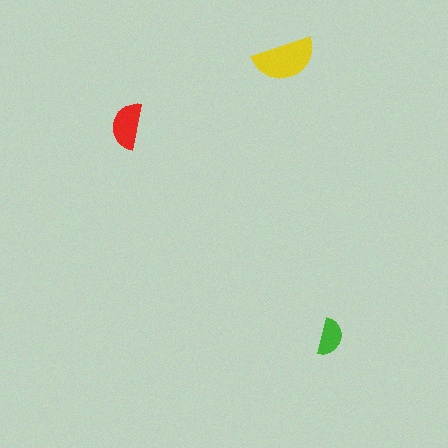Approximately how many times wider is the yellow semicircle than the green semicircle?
About 1.5 times wider.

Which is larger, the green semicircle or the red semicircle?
The red one.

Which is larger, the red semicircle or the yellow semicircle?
The yellow one.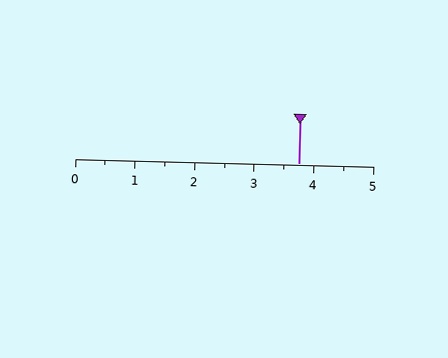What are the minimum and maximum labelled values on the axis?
The axis runs from 0 to 5.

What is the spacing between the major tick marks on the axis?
The major ticks are spaced 1 apart.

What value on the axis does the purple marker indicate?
The marker indicates approximately 3.8.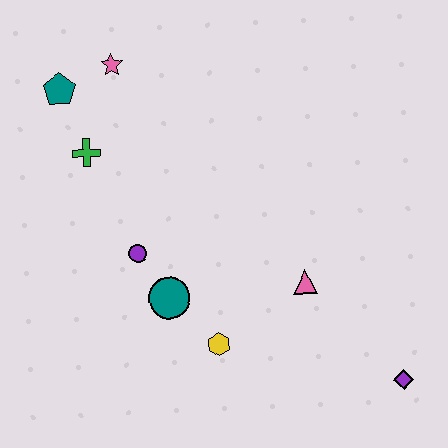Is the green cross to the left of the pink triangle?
Yes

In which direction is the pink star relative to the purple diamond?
The pink star is above the purple diamond.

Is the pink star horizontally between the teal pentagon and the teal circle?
Yes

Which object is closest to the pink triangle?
The yellow hexagon is closest to the pink triangle.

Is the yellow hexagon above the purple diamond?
Yes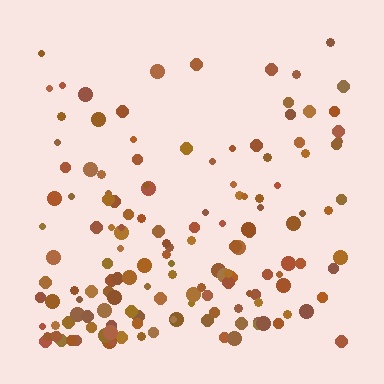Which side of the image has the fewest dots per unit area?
The top.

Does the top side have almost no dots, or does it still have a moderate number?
Still a moderate number, just noticeably fewer than the bottom.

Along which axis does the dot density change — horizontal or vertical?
Vertical.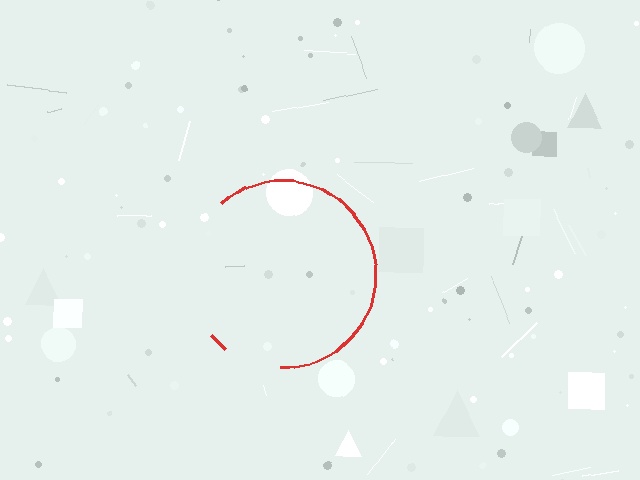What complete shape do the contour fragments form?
The contour fragments form a circle.